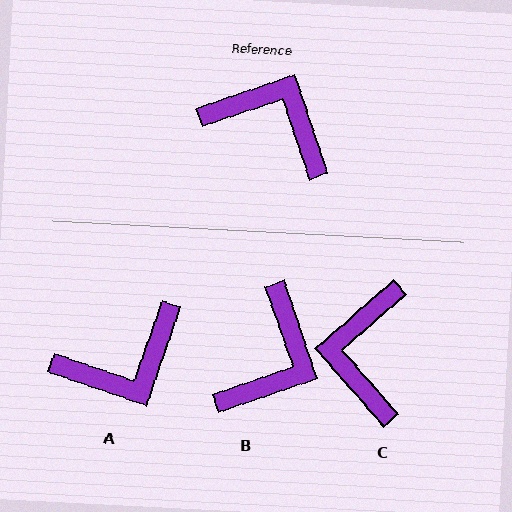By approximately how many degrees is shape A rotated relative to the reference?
Approximately 128 degrees clockwise.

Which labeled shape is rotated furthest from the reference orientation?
A, about 128 degrees away.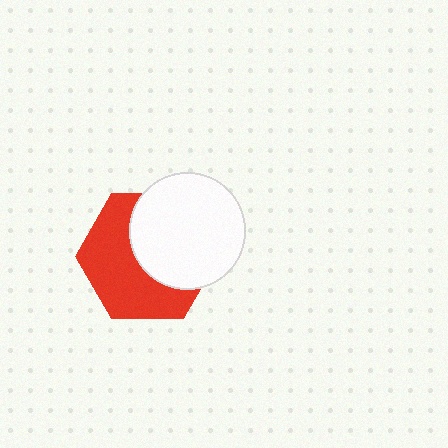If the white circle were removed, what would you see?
You would see the complete red hexagon.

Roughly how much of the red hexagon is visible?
About half of it is visible (roughly 53%).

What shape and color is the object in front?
The object in front is a white circle.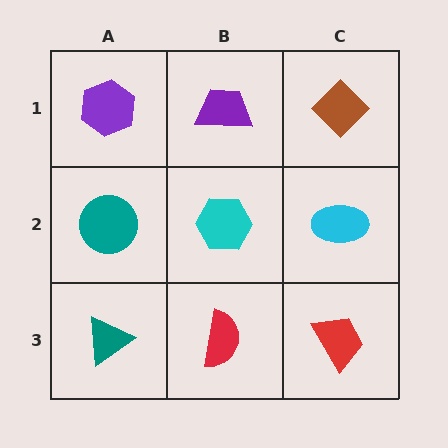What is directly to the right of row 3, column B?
A red trapezoid.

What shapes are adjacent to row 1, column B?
A cyan hexagon (row 2, column B), a purple hexagon (row 1, column A), a brown diamond (row 1, column C).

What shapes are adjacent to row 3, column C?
A cyan ellipse (row 2, column C), a red semicircle (row 3, column B).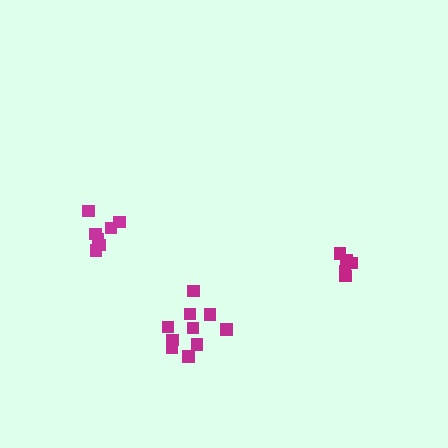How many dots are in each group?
Group 1: 5 dots, Group 2: 7 dots, Group 3: 10 dots (22 total).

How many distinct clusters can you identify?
There are 3 distinct clusters.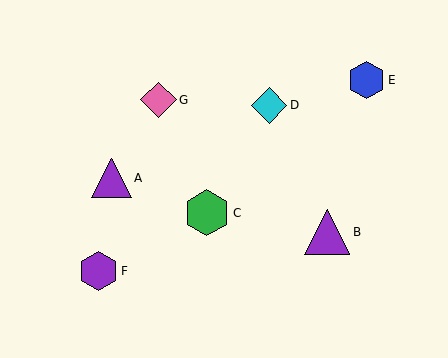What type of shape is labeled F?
Shape F is a purple hexagon.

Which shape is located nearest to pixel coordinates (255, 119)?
The cyan diamond (labeled D) at (269, 105) is nearest to that location.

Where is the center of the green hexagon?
The center of the green hexagon is at (207, 213).